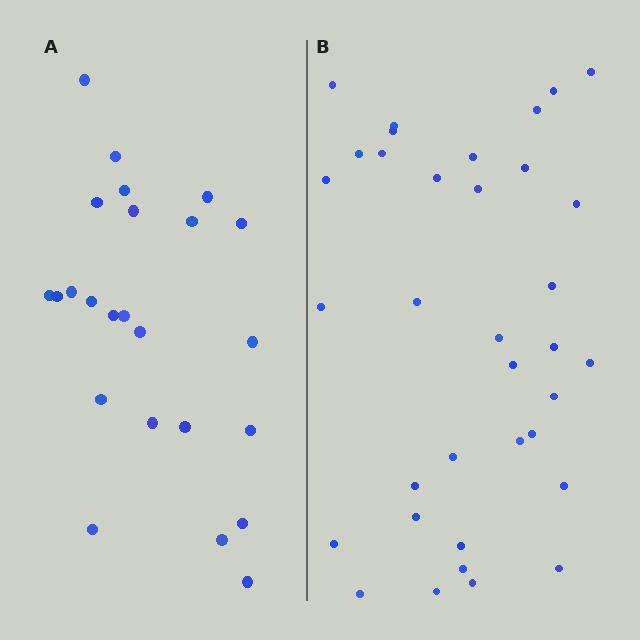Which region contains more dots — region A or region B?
Region B (the right region) has more dots.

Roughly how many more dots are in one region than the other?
Region B has roughly 12 or so more dots than region A.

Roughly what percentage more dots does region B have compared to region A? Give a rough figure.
About 45% more.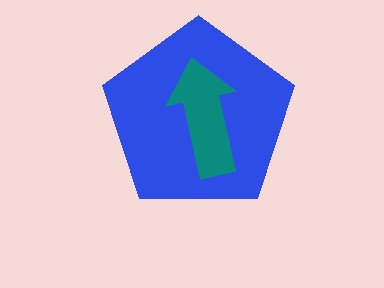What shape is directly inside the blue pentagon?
The teal arrow.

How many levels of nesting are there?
2.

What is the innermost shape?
The teal arrow.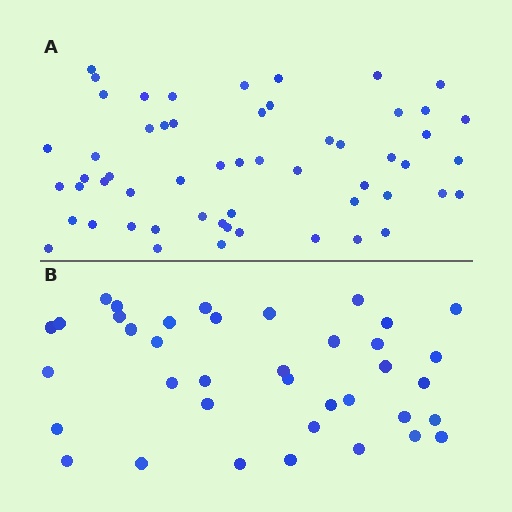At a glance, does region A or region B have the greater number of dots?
Region A (the top region) has more dots.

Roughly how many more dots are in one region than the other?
Region A has approximately 20 more dots than region B.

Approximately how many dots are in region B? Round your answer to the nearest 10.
About 40 dots. (The exact count is 38, which rounds to 40.)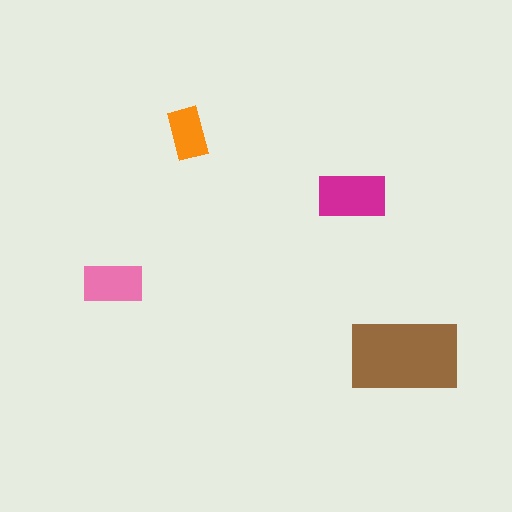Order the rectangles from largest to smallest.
the brown one, the magenta one, the pink one, the orange one.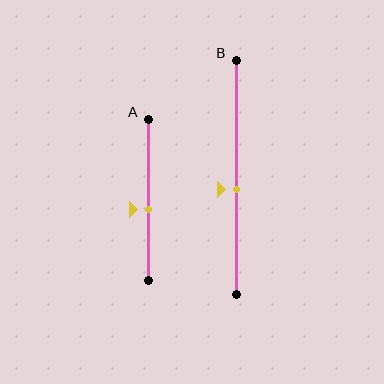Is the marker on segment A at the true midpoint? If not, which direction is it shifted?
No, the marker on segment A is shifted downward by about 6% of the segment length.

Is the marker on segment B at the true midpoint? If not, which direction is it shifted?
No, the marker on segment B is shifted downward by about 5% of the segment length.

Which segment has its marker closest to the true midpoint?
Segment B has its marker closest to the true midpoint.